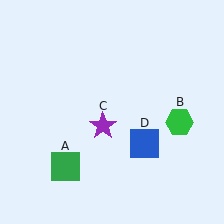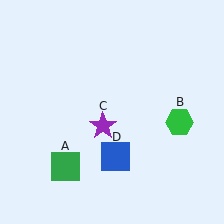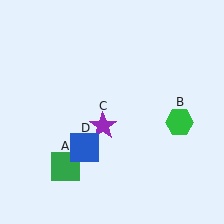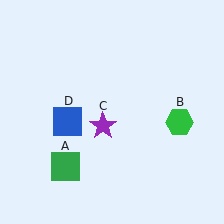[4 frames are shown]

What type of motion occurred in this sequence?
The blue square (object D) rotated clockwise around the center of the scene.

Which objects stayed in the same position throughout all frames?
Green square (object A) and green hexagon (object B) and purple star (object C) remained stationary.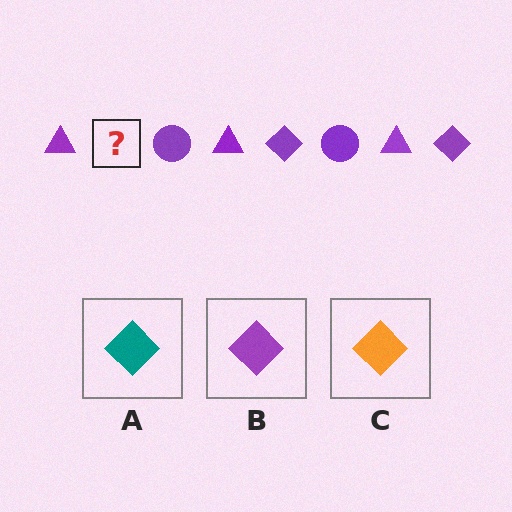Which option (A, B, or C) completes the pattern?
B.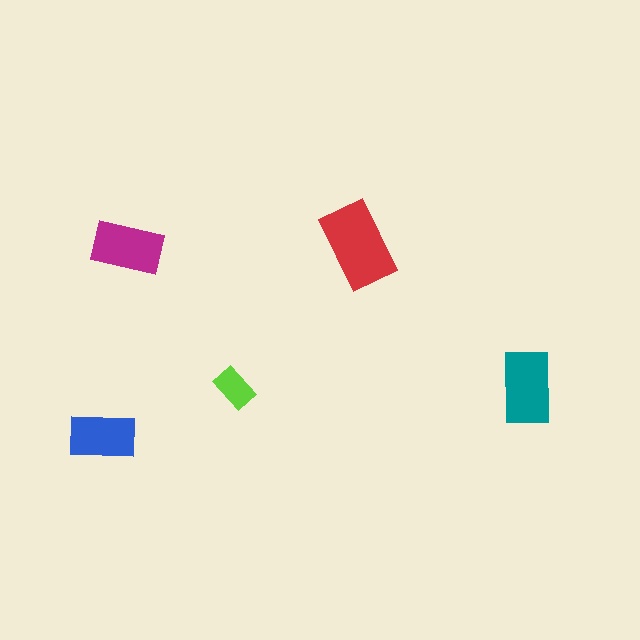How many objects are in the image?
There are 5 objects in the image.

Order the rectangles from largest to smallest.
the red one, the teal one, the magenta one, the blue one, the lime one.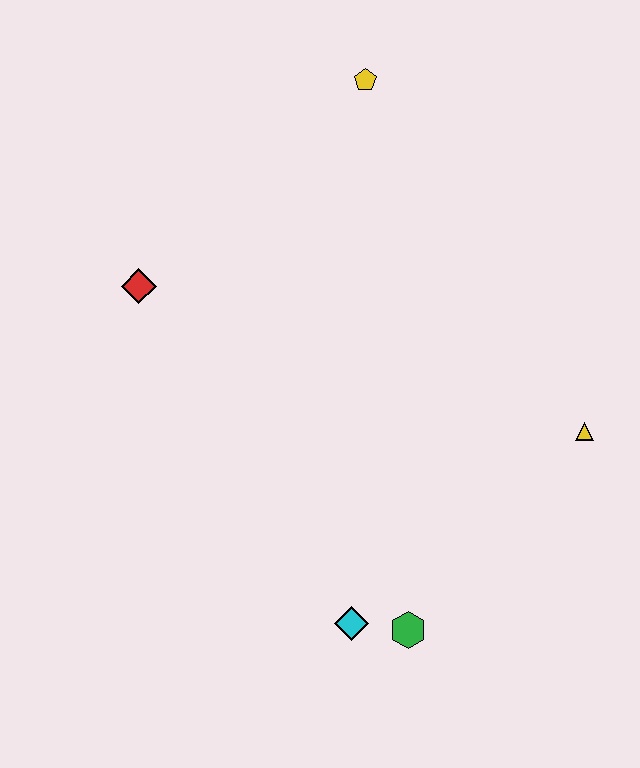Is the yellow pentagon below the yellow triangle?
No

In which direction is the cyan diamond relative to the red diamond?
The cyan diamond is below the red diamond.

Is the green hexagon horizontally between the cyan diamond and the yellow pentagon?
No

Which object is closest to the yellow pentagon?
The red diamond is closest to the yellow pentagon.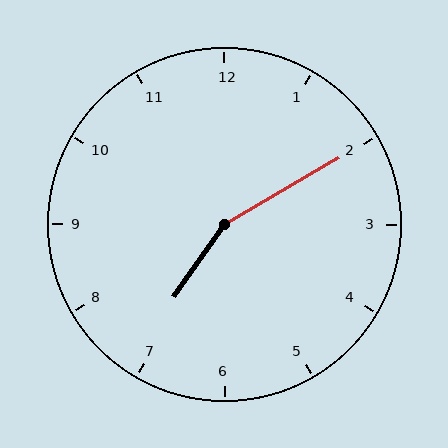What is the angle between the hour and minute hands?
Approximately 155 degrees.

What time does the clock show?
7:10.